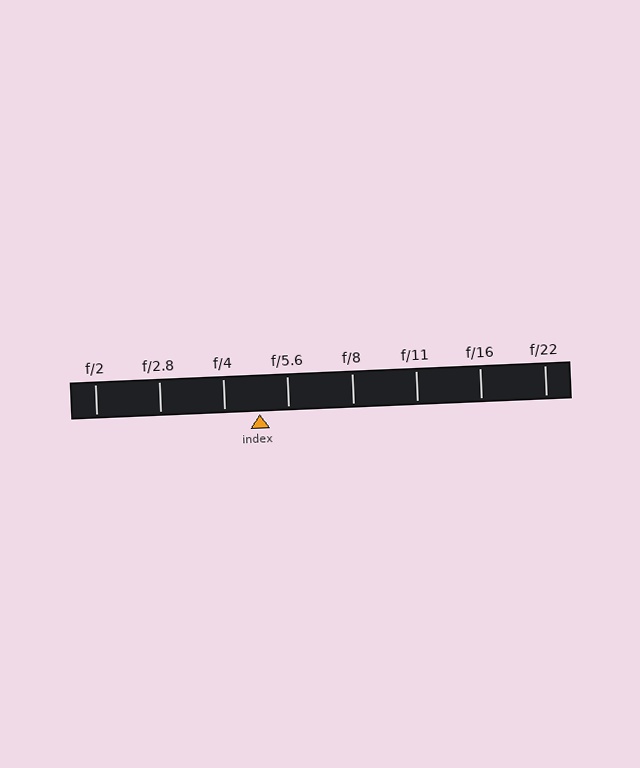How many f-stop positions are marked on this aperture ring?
There are 8 f-stop positions marked.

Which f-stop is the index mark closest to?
The index mark is closest to f/5.6.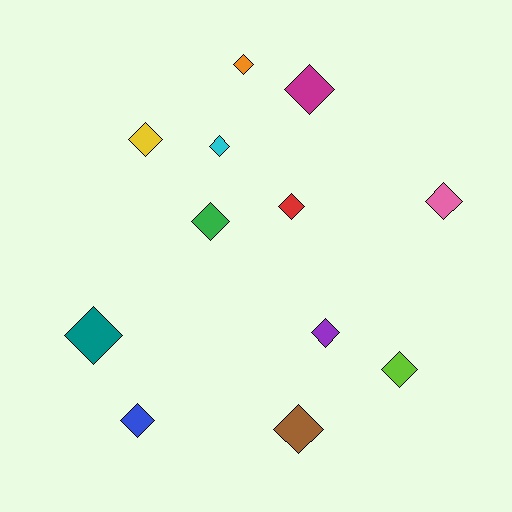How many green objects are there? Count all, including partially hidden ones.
There is 1 green object.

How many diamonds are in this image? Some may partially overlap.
There are 12 diamonds.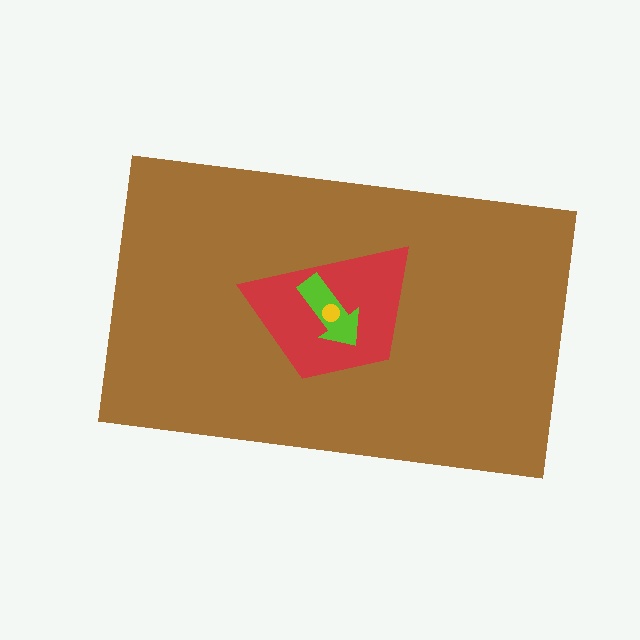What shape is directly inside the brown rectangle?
The red trapezoid.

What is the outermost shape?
The brown rectangle.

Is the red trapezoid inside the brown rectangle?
Yes.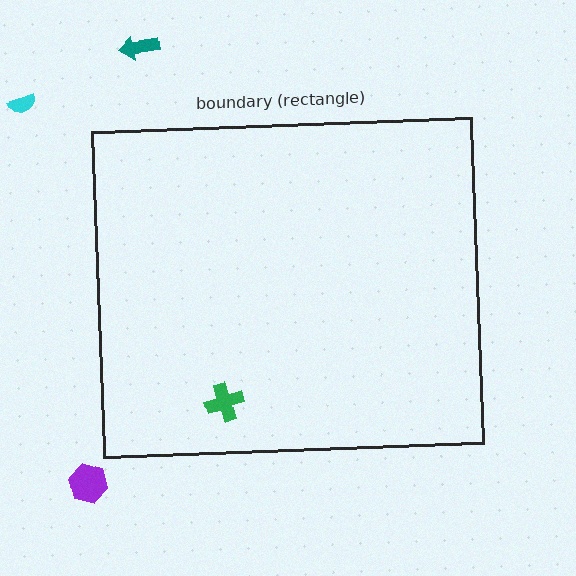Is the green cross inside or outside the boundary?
Inside.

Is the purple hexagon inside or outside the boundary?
Outside.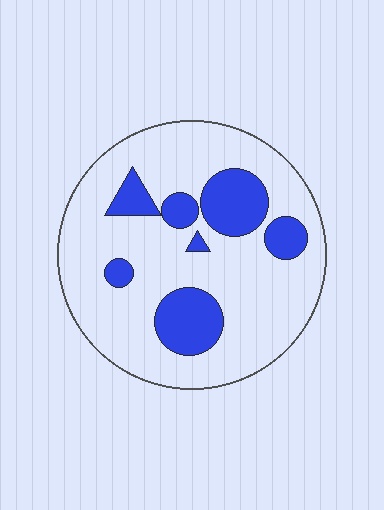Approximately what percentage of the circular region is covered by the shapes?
Approximately 20%.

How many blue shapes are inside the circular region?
7.